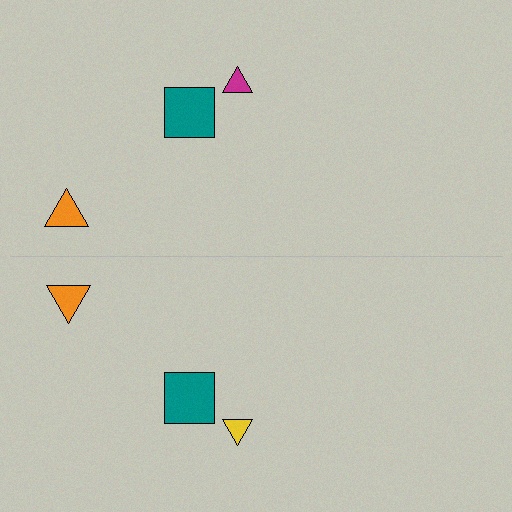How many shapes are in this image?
There are 6 shapes in this image.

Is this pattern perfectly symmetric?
No, the pattern is not perfectly symmetric. The yellow triangle on the bottom side breaks the symmetry — its mirror counterpart is magenta.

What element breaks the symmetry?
The yellow triangle on the bottom side breaks the symmetry — its mirror counterpart is magenta.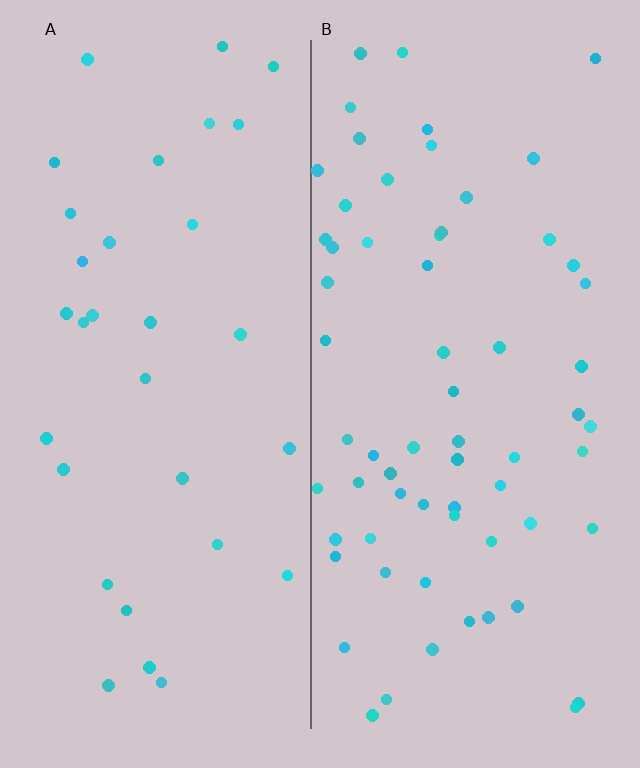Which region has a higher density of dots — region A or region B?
B (the right).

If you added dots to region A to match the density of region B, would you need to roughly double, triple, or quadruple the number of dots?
Approximately double.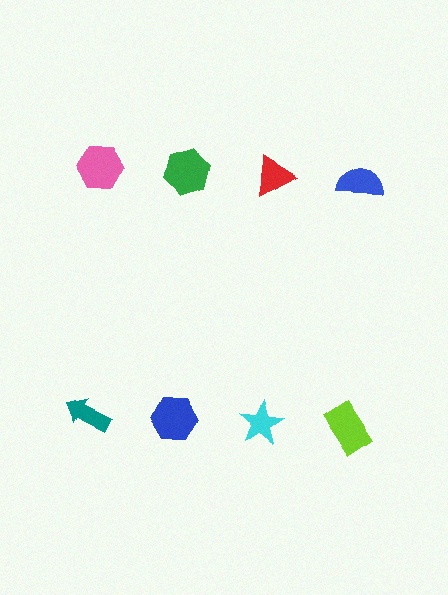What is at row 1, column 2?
A green hexagon.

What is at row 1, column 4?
A blue semicircle.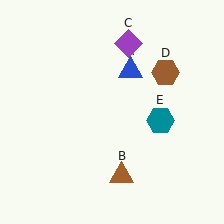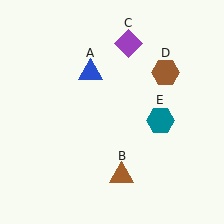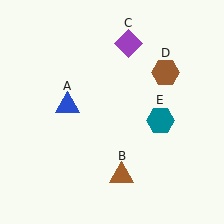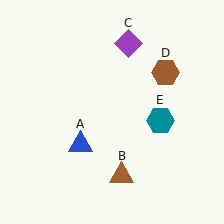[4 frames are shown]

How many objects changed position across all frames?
1 object changed position: blue triangle (object A).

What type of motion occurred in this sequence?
The blue triangle (object A) rotated counterclockwise around the center of the scene.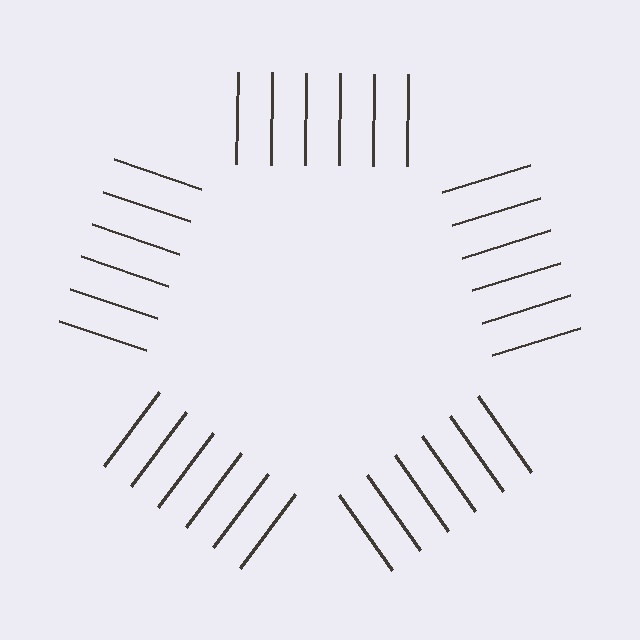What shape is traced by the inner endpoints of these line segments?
An illusory pentagon — the line segments terminate on its edges but no continuous stroke is drawn.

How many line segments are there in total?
30 — 6 along each of the 5 edges.